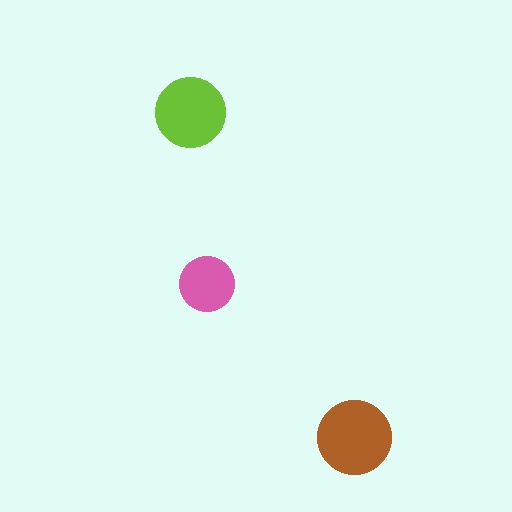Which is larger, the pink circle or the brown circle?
The brown one.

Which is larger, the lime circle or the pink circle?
The lime one.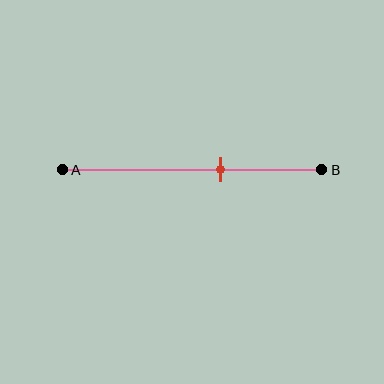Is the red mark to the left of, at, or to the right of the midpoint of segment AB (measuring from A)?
The red mark is to the right of the midpoint of segment AB.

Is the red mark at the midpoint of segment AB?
No, the mark is at about 60% from A, not at the 50% midpoint.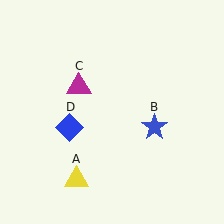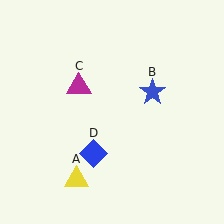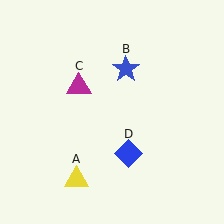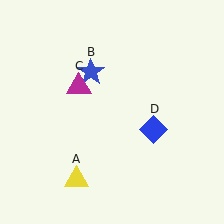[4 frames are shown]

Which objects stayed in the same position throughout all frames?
Yellow triangle (object A) and magenta triangle (object C) remained stationary.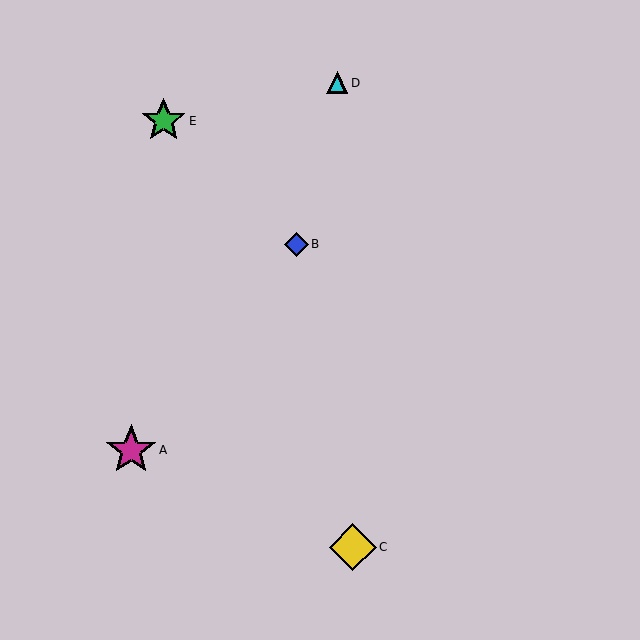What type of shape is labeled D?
Shape D is a cyan triangle.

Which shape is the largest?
The magenta star (labeled A) is the largest.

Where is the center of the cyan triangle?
The center of the cyan triangle is at (337, 83).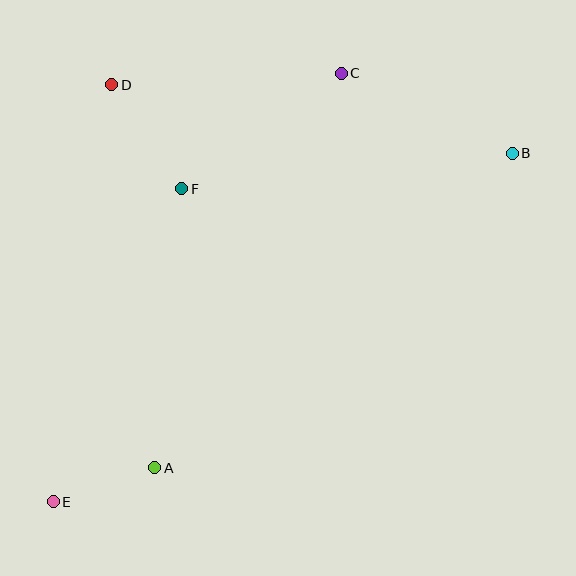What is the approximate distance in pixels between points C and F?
The distance between C and F is approximately 197 pixels.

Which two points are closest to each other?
Points A and E are closest to each other.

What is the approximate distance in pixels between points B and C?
The distance between B and C is approximately 189 pixels.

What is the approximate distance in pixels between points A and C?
The distance between A and C is approximately 436 pixels.